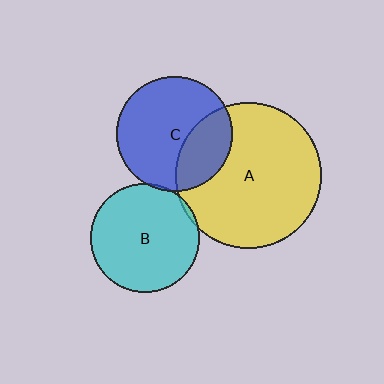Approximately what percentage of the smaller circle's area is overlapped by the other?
Approximately 30%.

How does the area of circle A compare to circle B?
Approximately 1.8 times.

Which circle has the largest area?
Circle A (yellow).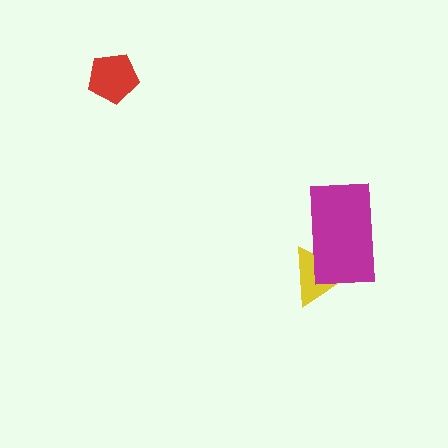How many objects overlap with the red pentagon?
0 objects overlap with the red pentagon.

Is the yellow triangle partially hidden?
Yes, it is partially covered by another shape.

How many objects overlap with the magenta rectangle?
1 object overlaps with the magenta rectangle.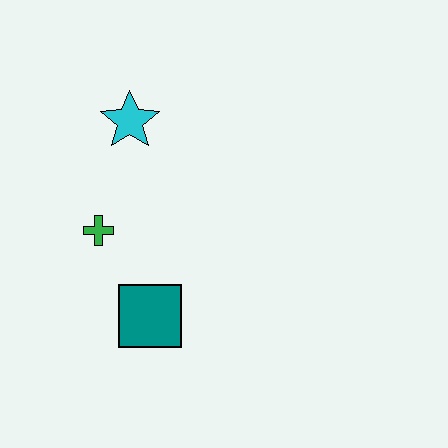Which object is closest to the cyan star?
The green cross is closest to the cyan star.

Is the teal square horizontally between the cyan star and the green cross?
No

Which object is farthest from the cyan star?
The teal square is farthest from the cyan star.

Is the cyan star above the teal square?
Yes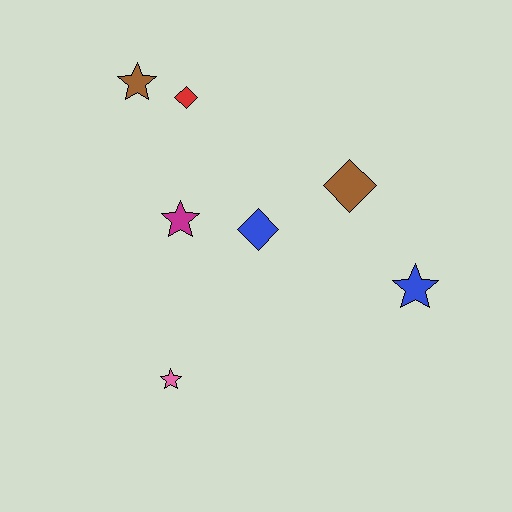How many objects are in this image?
There are 7 objects.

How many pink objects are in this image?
There is 1 pink object.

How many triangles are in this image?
There are no triangles.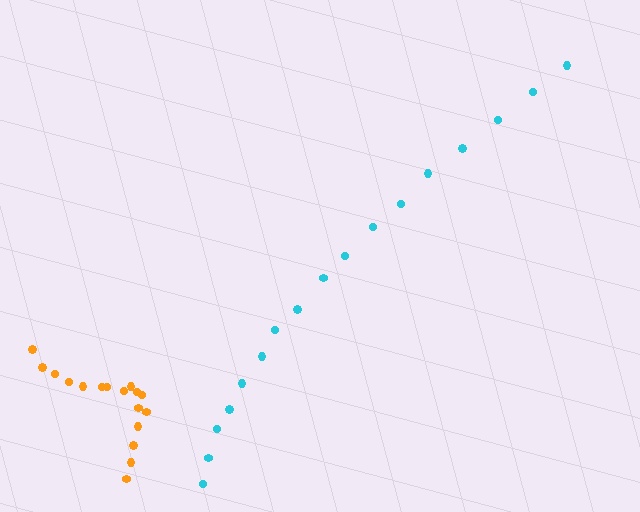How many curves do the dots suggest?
There are 2 distinct paths.